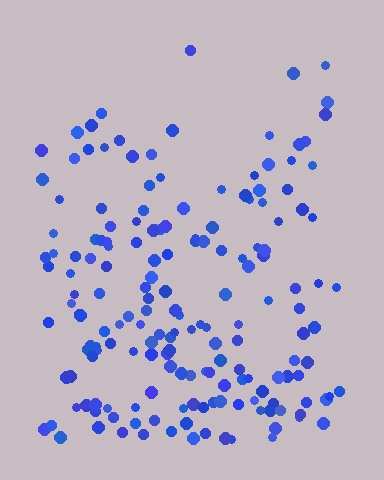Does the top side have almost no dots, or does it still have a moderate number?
Still a moderate number, just noticeably fewer than the bottom.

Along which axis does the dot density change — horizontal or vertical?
Vertical.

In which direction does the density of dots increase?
From top to bottom, with the bottom side densest.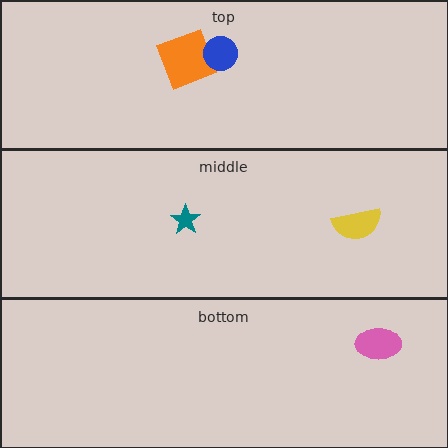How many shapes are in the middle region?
2.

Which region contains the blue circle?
The top region.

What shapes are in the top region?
The orange square, the blue circle.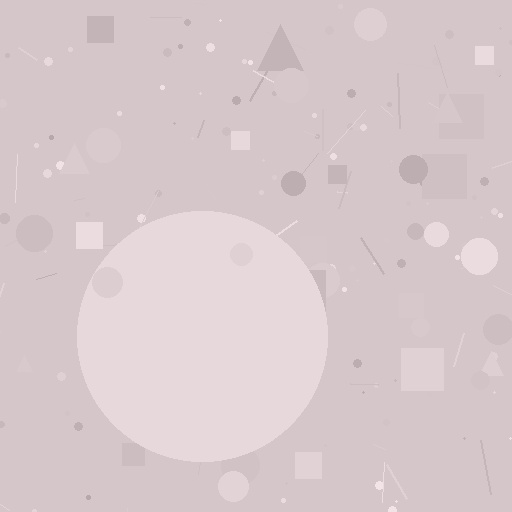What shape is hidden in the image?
A circle is hidden in the image.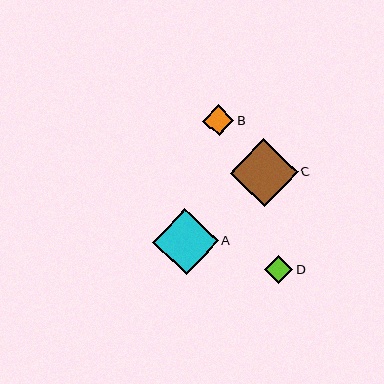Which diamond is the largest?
Diamond C is the largest with a size of approximately 68 pixels.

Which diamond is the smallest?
Diamond D is the smallest with a size of approximately 28 pixels.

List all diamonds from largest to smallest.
From largest to smallest: C, A, B, D.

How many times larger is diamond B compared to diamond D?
Diamond B is approximately 1.1 times the size of diamond D.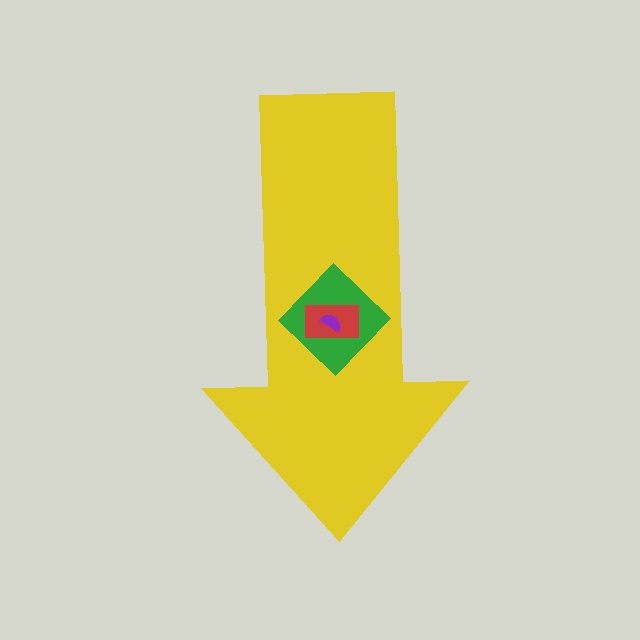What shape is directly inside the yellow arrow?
The green diamond.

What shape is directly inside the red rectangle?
The purple semicircle.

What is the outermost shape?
The yellow arrow.